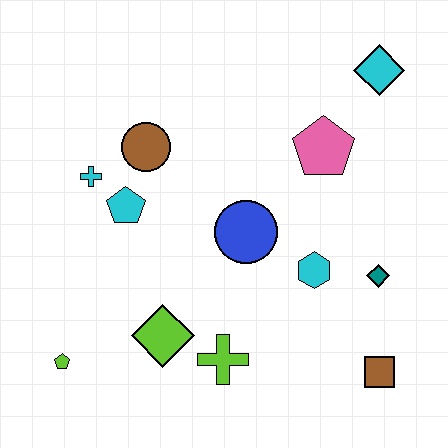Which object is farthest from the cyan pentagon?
The brown square is farthest from the cyan pentagon.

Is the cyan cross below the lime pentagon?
No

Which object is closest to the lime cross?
The lime diamond is closest to the lime cross.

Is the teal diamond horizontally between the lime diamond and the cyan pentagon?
No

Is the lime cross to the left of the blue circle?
Yes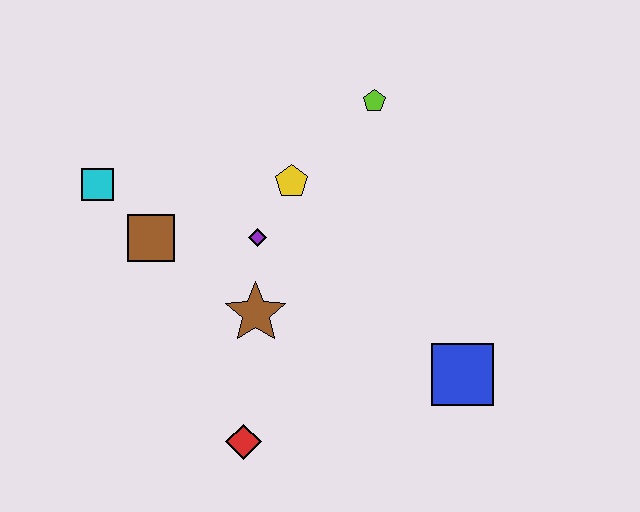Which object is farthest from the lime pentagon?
The red diamond is farthest from the lime pentagon.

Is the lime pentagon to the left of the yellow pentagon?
No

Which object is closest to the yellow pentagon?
The purple diamond is closest to the yellow pentagon.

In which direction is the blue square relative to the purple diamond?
The blue square is to the right of the purple diamond.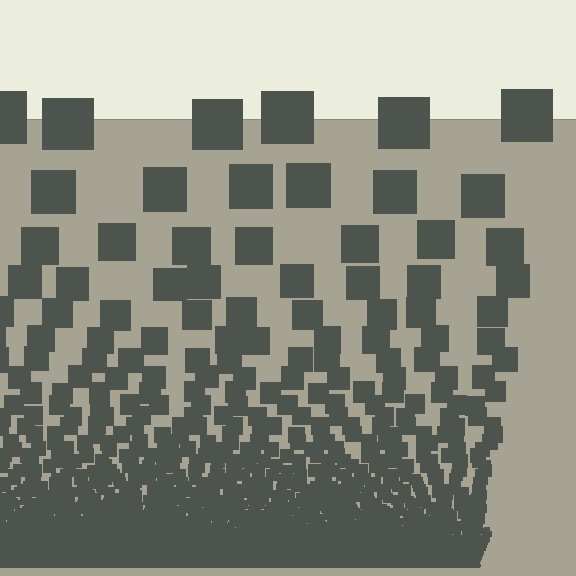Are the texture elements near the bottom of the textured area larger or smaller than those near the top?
Smaller. The gradient is inverted — elements near the bottom are smaller and denser.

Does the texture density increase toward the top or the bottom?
Density increases toward the bottom.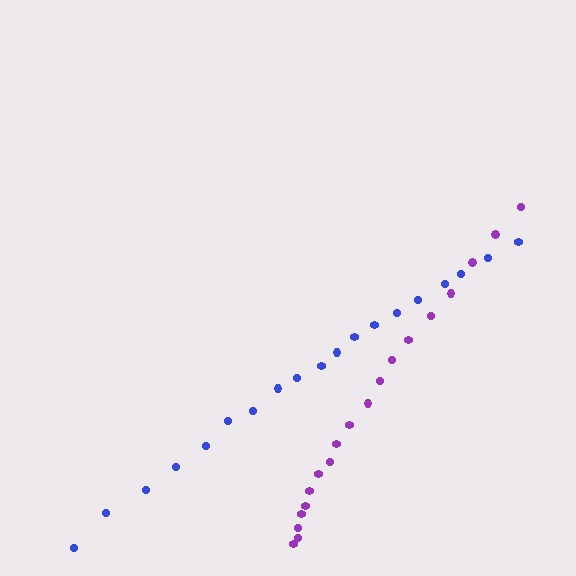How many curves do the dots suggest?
There are 2 distinct paths.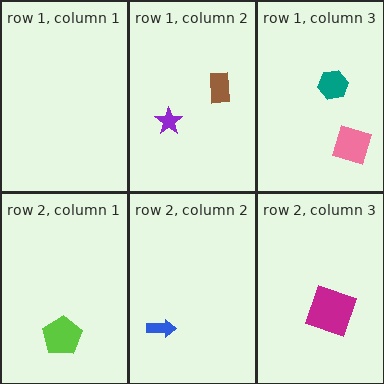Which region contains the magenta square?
The row 2, column 3 region.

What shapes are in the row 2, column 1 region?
The lime pentagon.